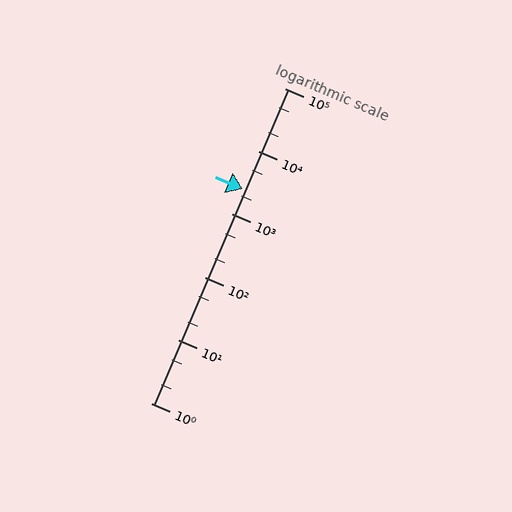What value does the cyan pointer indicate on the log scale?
The pointer indicates approximately 2500.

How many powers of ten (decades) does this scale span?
The scale spans 5 decades, from 1 to 100000.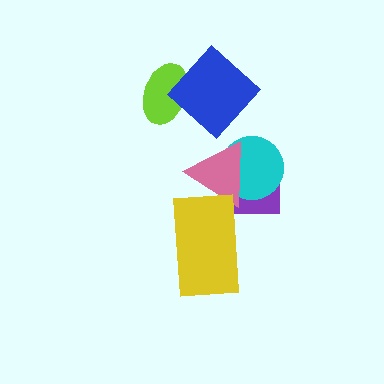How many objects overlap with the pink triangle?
3 objects overlap with the pink triangle.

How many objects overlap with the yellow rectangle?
2 objects overlap with the yellow rectangle.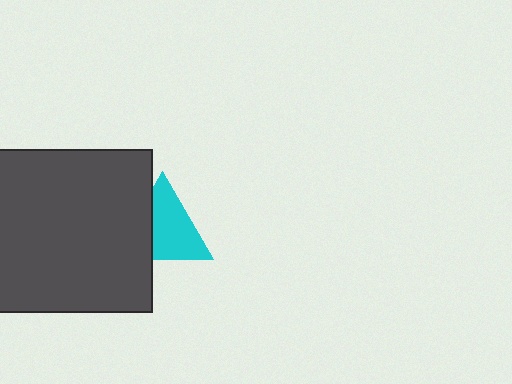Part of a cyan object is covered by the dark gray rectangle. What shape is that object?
It is a triangle.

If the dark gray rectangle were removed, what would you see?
You would see the complete cyan triangle.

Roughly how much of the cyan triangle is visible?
Most of it is visible (roughly 67%).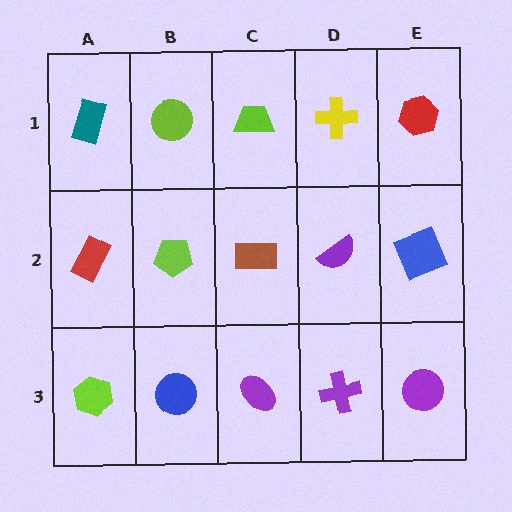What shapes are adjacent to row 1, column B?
A lime pentagon (row 2, column B), a teal rectangle (row 1, column A), a lime trapezoid (row 1, column C).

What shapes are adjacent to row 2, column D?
A yellow cross (row 1, column D), a purple cross (row 3, column D), a brown rectangle (row 2, column C), a blue square (row 2, column E).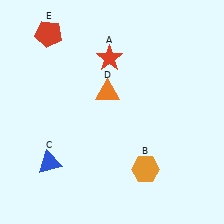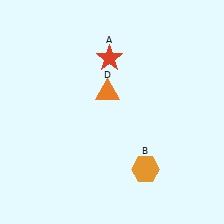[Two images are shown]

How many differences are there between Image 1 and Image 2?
There are 2 differences between the two images.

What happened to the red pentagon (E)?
The red pentagon (E) was removed in Image 2. It was in the top-left area of Image 1.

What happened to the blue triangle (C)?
The blue triangle (C) was removed in Image 2. It was in the bottom-left area of Image 1.